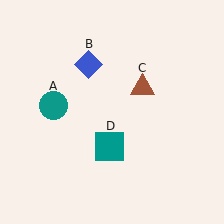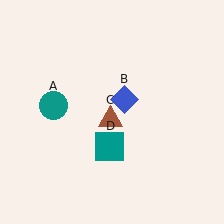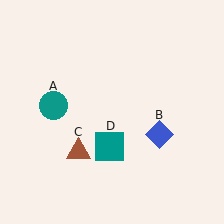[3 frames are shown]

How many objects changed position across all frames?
2 objects changed position: blue diamond (object B), brown triangle (object C).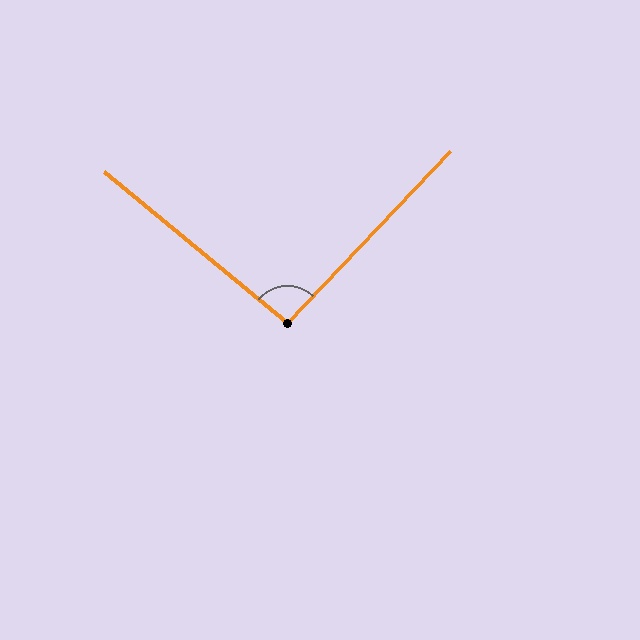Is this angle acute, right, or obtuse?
It is approximately a right angle.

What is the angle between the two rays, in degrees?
Approximately 94 degrees.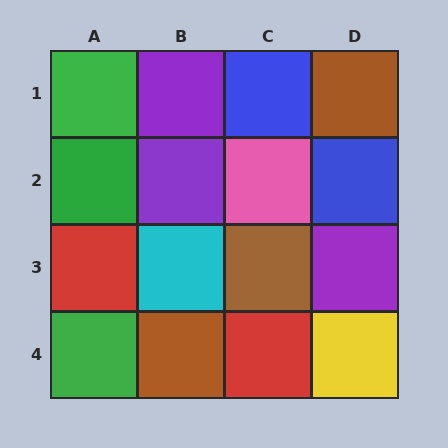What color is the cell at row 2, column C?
Pink.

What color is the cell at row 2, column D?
Blue.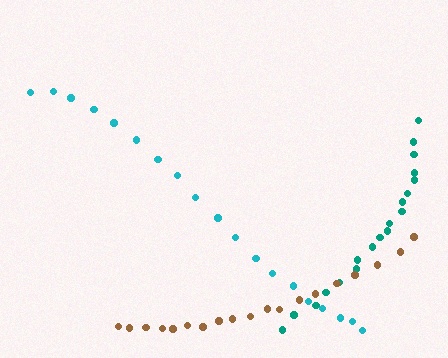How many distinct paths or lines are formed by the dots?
There are 3 distinct paths.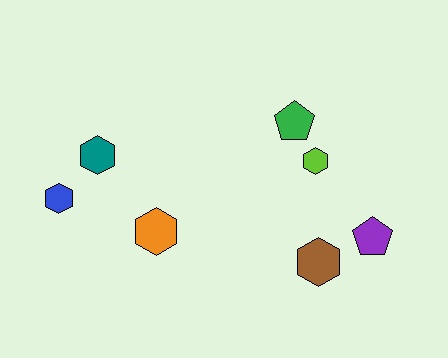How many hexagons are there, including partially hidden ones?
There are 5 hexagons.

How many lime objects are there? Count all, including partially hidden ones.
There is 1 lime object.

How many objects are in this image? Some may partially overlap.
There are 7 objects.